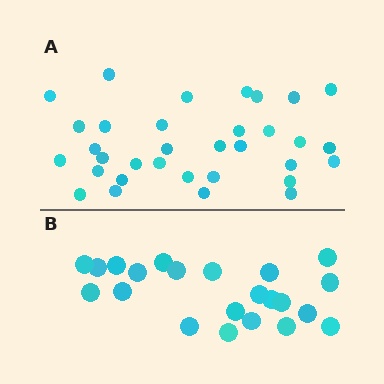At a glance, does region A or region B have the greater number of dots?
Region A (the top region) has more dots.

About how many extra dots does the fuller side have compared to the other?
Region A has roughly 12 or so more dots than region B.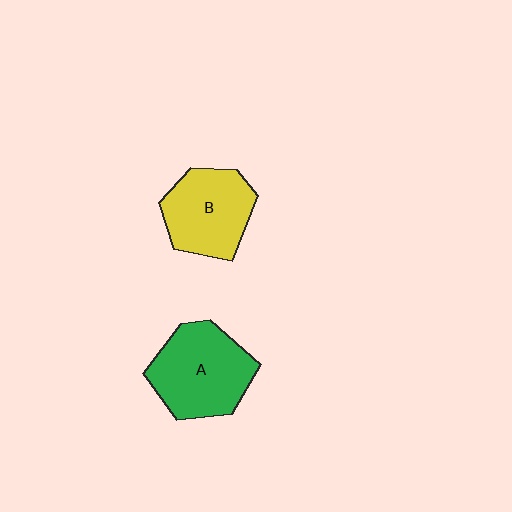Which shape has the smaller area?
Shape B (yellow).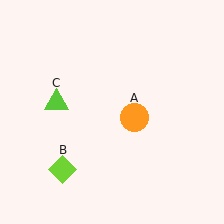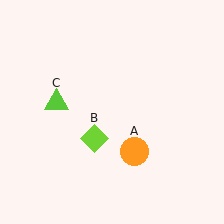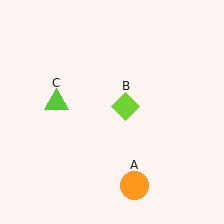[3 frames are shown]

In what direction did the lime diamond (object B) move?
The lime diamond (object B) moved up and to the right.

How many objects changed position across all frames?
2 objects changed position: orange circle (object A), lime diamond (object B).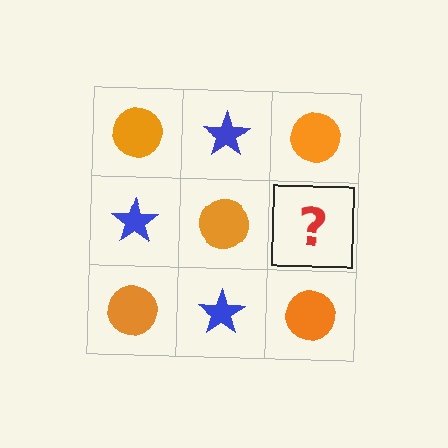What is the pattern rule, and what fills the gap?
The rule is that it alternates orange circle and blue star in a checkerboard pattern. The gap should be filled with a blue star.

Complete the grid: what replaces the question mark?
The question mark should be replaced with a blue star.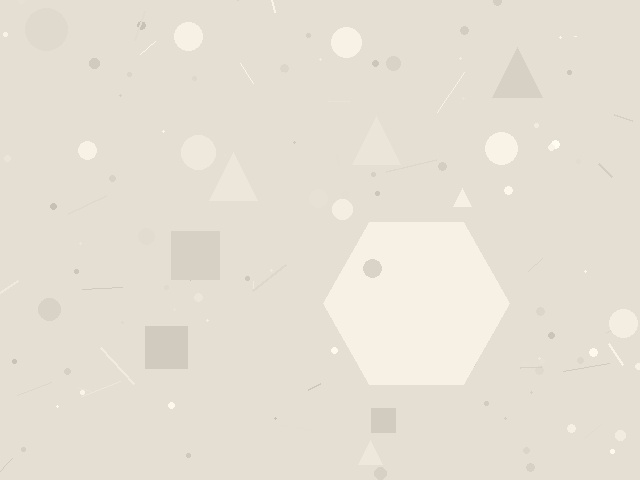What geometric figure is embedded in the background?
A hexagon is embedded in the background.